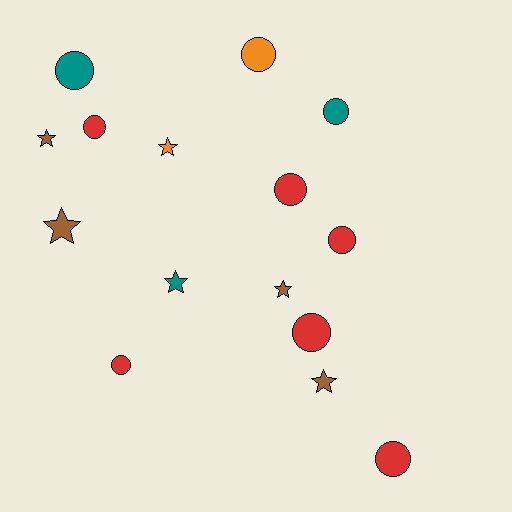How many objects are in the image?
There are 15 objects.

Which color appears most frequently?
Red, with 6 objects.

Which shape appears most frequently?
Circle, with 9 objects.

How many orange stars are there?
There is 1 orange star.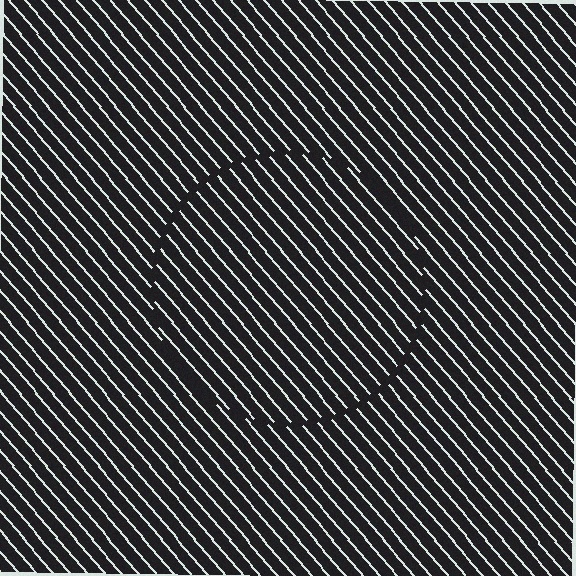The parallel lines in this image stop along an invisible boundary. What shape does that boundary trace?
An illusory circle. The interior of the shape contains the same grating, shifted by half a period — the contour is defined by the phase discontinuity where line-ends from the inner and outer gratings abut.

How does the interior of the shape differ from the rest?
The interior of the shape contains the same grating, shifted by half a period — the contour is defined by the phase discontinuity where line-ends from the inner and outer gratings abut.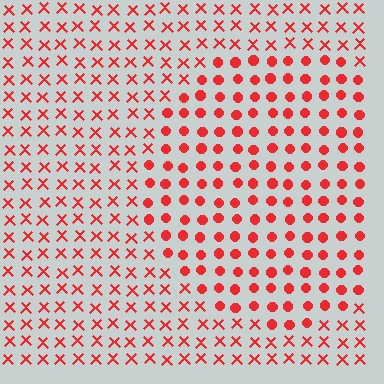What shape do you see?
I see a circle.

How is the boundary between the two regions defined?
The boundary is defined by a change in element shape: circles inside vs. X marks outside. All elements share the same color and spacing.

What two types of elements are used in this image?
The image uses circles inside the circle region and X marks outside it.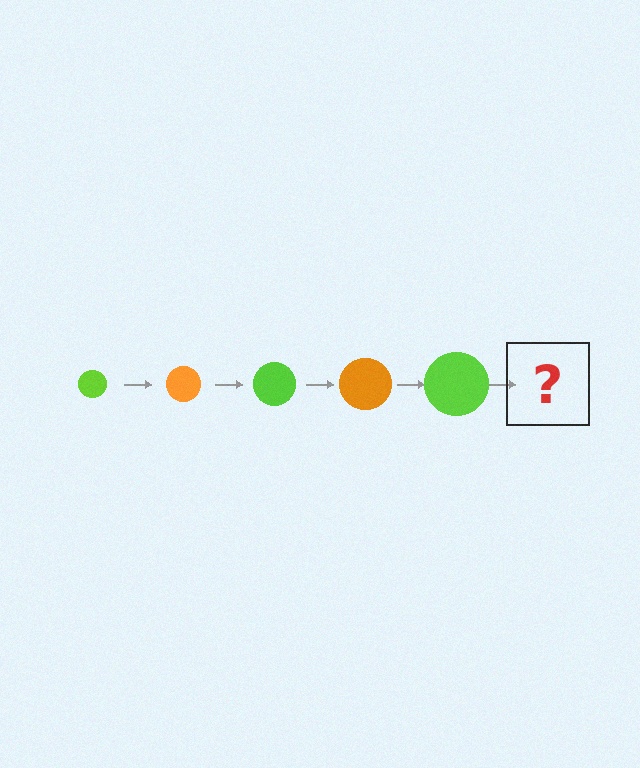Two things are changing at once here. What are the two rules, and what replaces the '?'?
The two rules are that the circle grows larger each step and the color cycles through lime and orange. The '?' should be an orange circle, larger than the previous one.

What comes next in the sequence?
The next element should be an orange circle, larger than the previous one.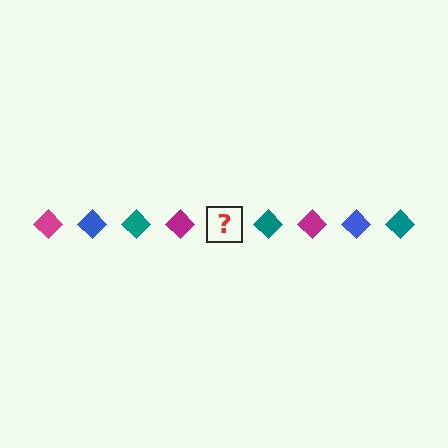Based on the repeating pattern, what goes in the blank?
The blank should be a blue diamond.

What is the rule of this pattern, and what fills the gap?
The rule is that the pattern cycles through magenta, blue, teal diamonds. The gap should be filled with a blue diamond.